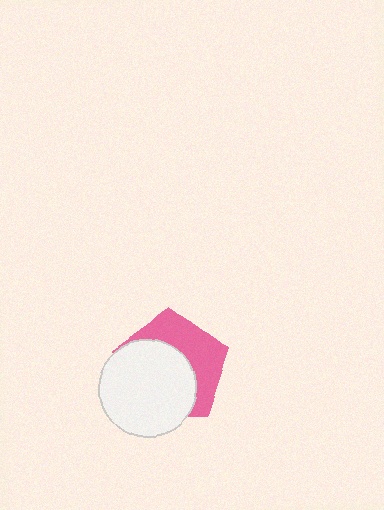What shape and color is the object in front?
The object in front is a white circle.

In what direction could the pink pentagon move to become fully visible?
The pink pentagon could move toward the upper-right. That would shift it out from behind the white circle entirely.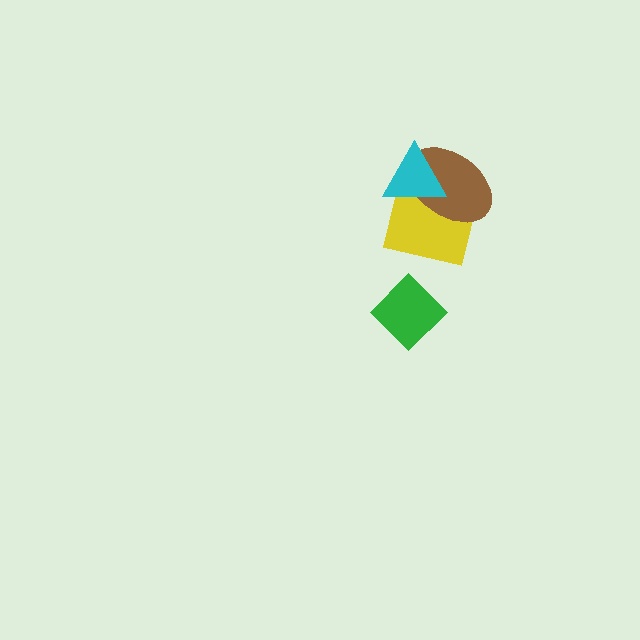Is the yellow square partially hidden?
Yes, it is partially covered by another shape.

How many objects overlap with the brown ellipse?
2 objects overlap with the brown ellipse.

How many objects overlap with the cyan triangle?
2 objects overlap with the cyan triangle.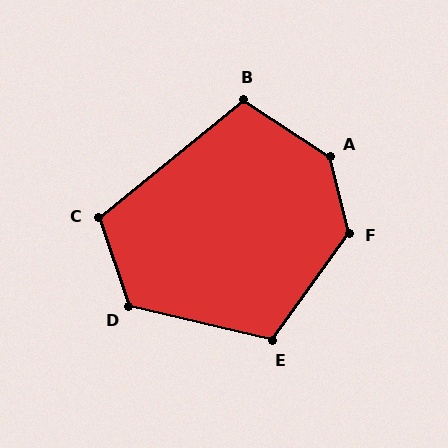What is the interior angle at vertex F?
Approximately 130 degrees (obtuse).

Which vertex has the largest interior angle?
A, at approximately 137 degrees.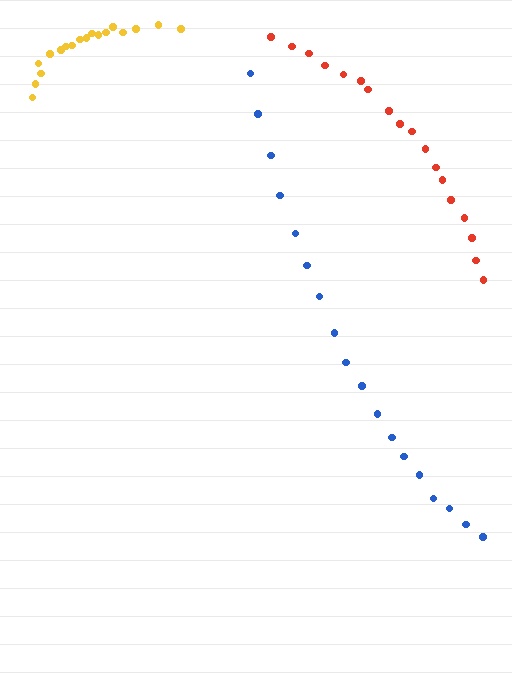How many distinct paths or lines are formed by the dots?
There are 3 distinct paths.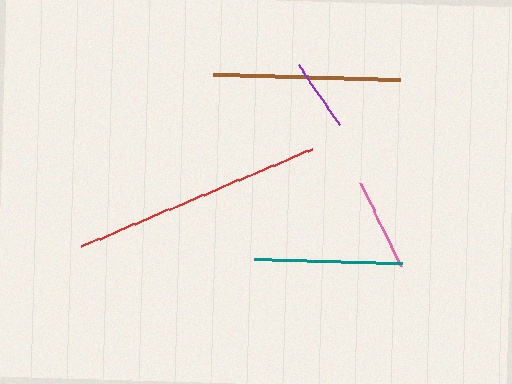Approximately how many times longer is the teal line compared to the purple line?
The teal line is approximately 2.0 times the length of the purple line.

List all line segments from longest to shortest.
From longest to shortest: red, brown, teal, pink, purple.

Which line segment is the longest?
The red line is the longest at approximately 250 pixels.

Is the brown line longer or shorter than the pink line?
The brown line is longer than the pink line.